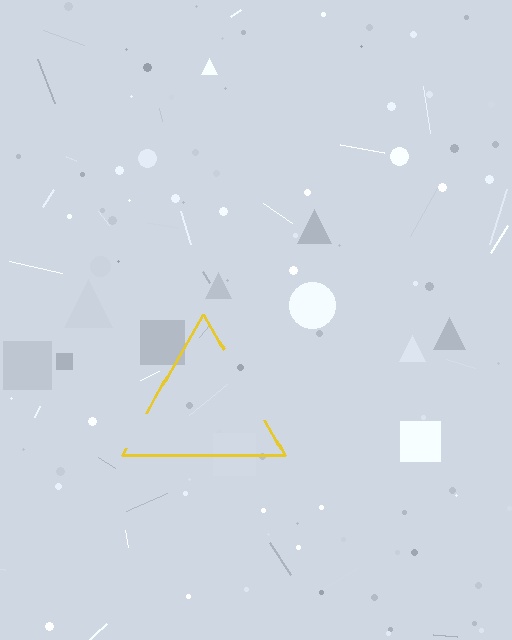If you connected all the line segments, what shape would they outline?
They would outline a triangle.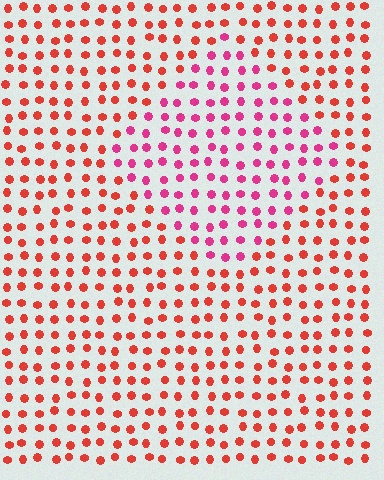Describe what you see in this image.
The image is filled with small red elements in a uniform arrangement. A diamond-shaped region is visible where the elements are tinted to a slightly different hue, forming a subtle color boundary.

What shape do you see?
I see a diamond.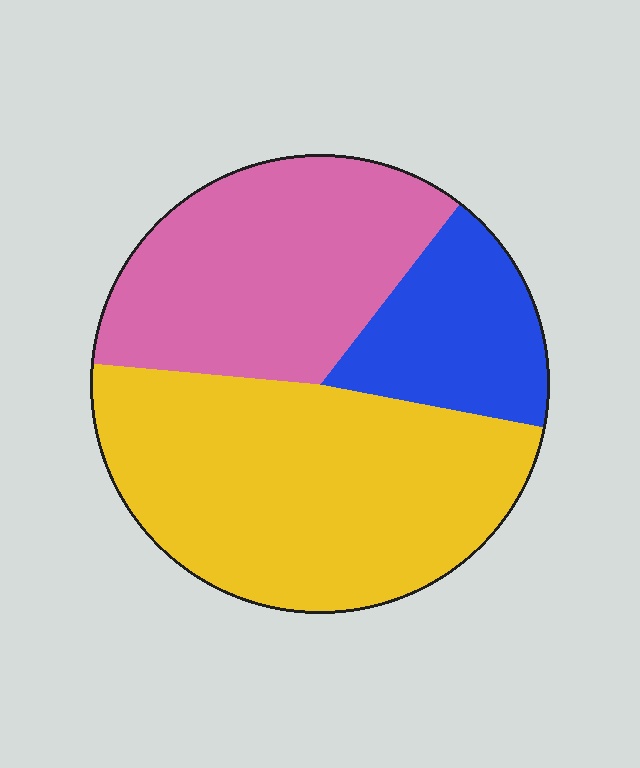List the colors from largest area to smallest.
From largest to smallest: yellow, pink, blue.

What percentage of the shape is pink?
Pink takes up about one third (1/3) of the shape.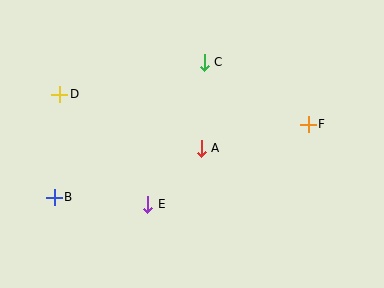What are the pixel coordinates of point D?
Point D is at (60, 94).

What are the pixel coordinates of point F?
Point F is at (308, 124).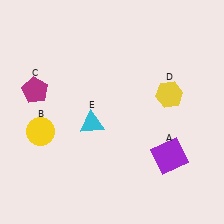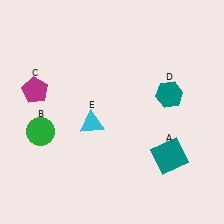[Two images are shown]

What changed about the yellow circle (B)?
In Image 1, B is yellow. In Image 2, it changed to green.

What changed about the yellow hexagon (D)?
In Image 1, D is yellow. In Image 2, it changed to teal.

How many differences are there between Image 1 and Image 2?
There are 3 differences between the two images.